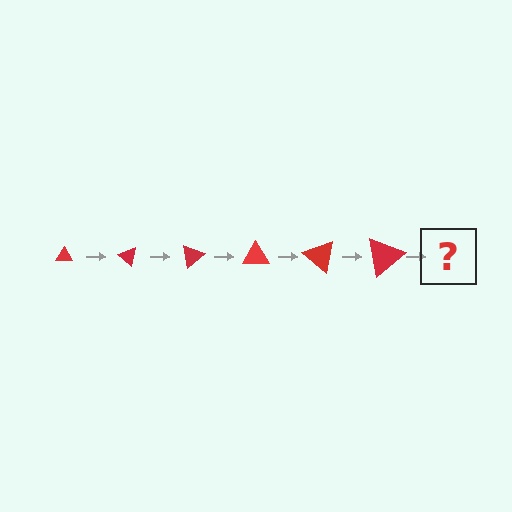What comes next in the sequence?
The next element should be a triangle, larger than the previous one and rotated 240 degrees from the start.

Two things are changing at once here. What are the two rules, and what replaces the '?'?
The two rules are that the triangle grows larger each step and it rotates 40 degrees each step. The '?' should be a triangle, larger than the previous one and rotated 240 degrees from the start.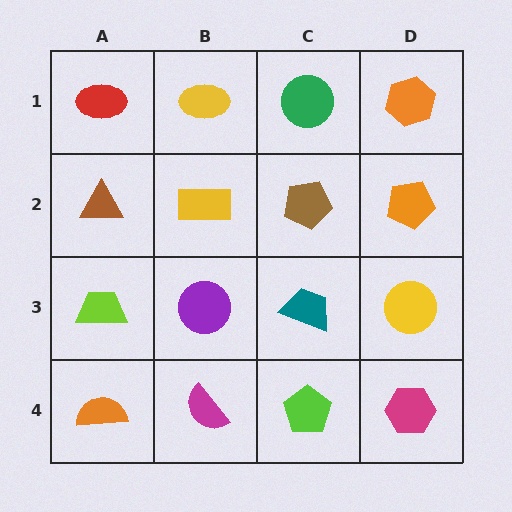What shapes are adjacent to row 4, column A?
A lime trapezoid (row 3, column A), a magenta semicircle (row 4, column B).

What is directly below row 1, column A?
A brown triangle.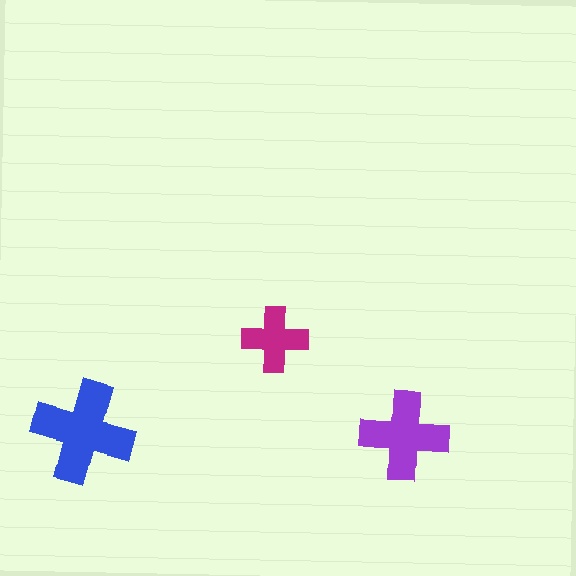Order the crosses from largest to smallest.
the blue one, the purple one, the magenta one.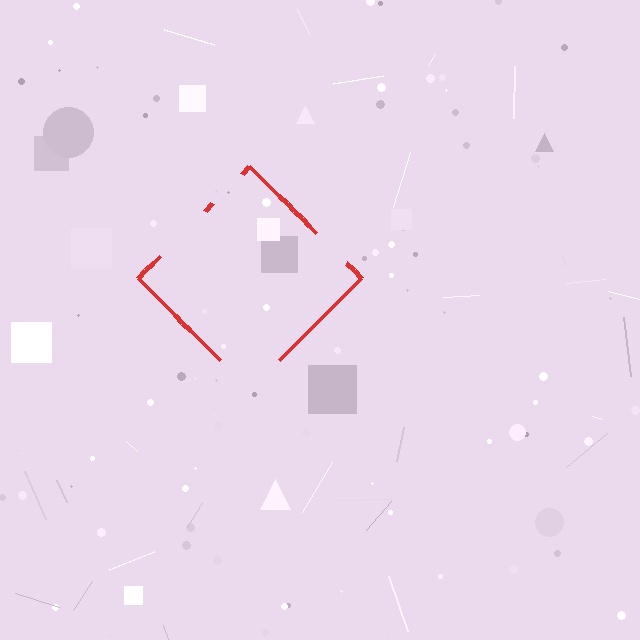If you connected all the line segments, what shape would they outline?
They would outline a diamond.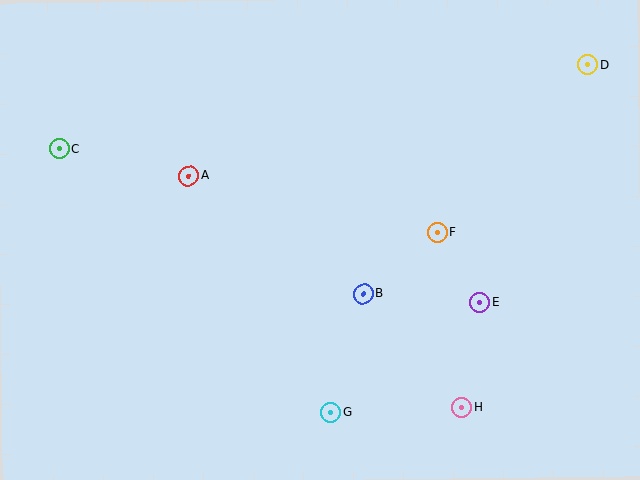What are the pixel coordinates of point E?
Point E is at (479, 302).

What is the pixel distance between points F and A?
The distance between F and A is 255 pixels.